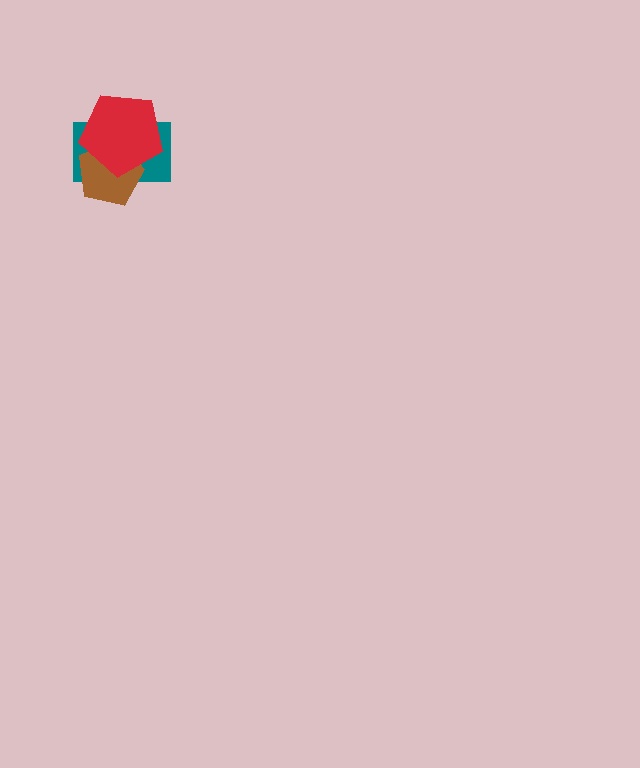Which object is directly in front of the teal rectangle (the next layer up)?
The brown pentagon is directly in front of the teal rectangle.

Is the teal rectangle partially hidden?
Yes, it is partially covered by another shape.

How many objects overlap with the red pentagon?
2 objects overlap with the red pentagon.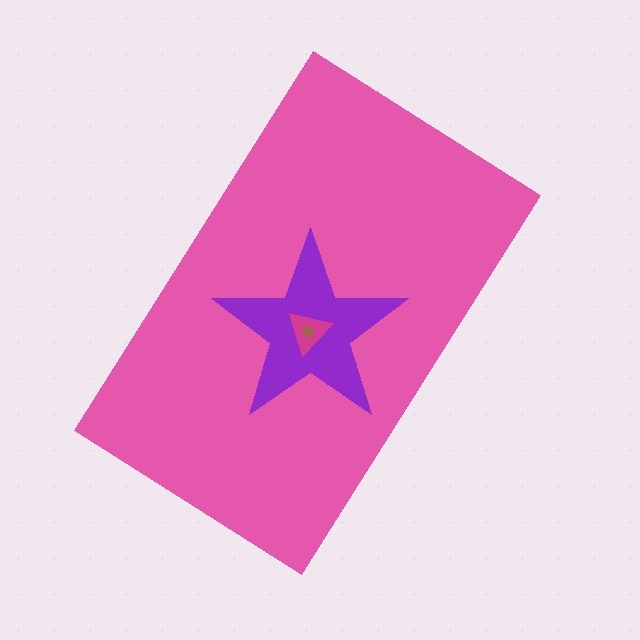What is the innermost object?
The brown trapezoid.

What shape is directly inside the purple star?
The magenta triangle.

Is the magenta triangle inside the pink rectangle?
Yes.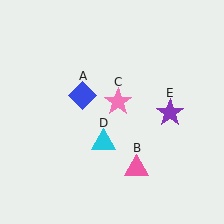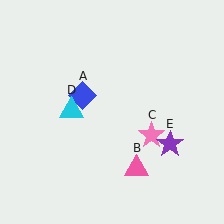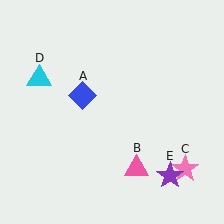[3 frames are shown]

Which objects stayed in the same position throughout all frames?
Blue diamond (object A) and pink triangle (object B) remained stationary.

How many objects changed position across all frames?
3 objects changed position: pink star (object C), cyan triangle (object D), purple star (object E).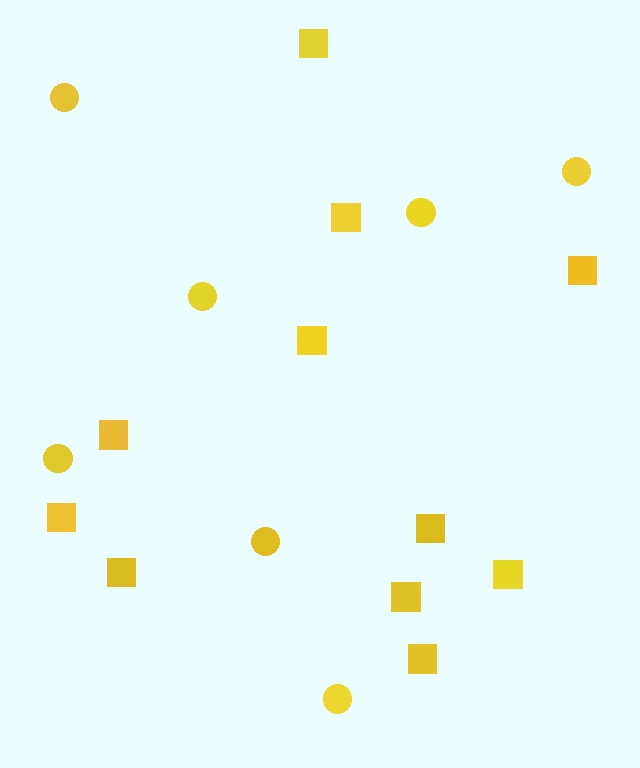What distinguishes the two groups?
There are 2 groups: one group of squares (11) and one group of circles (7).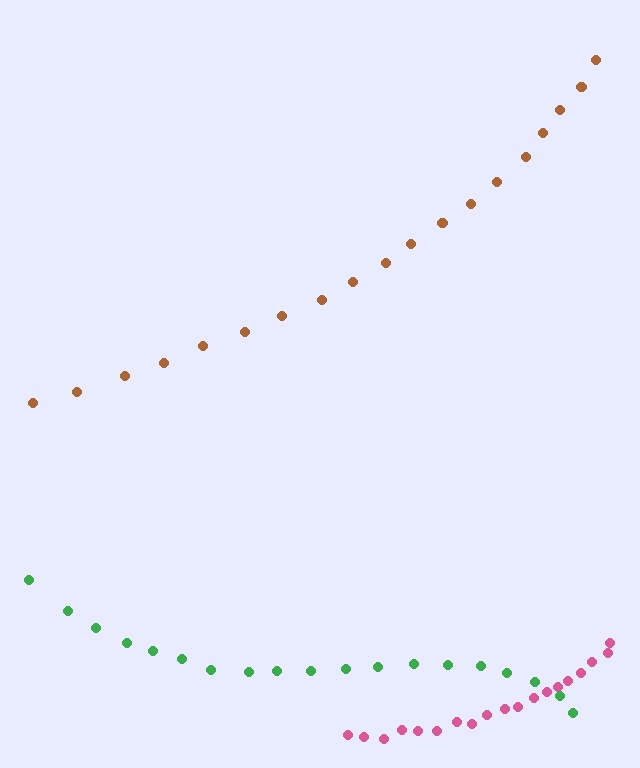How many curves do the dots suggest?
There are 3 distinct paths.